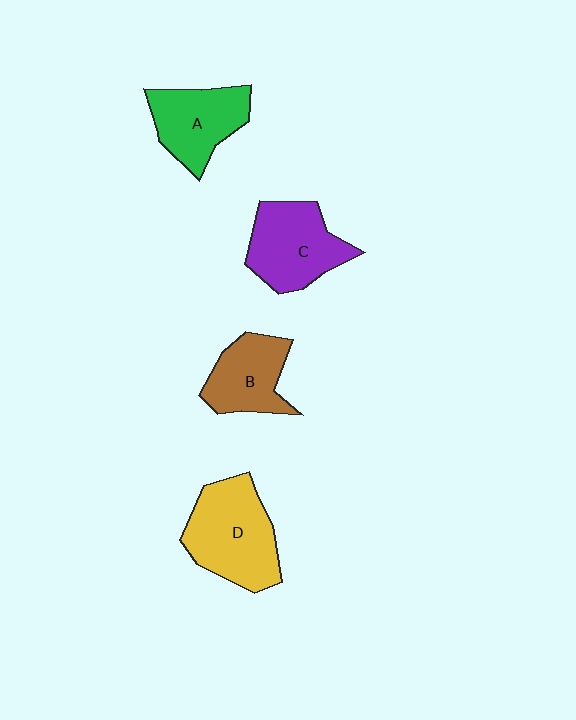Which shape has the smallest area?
Shape B (brown).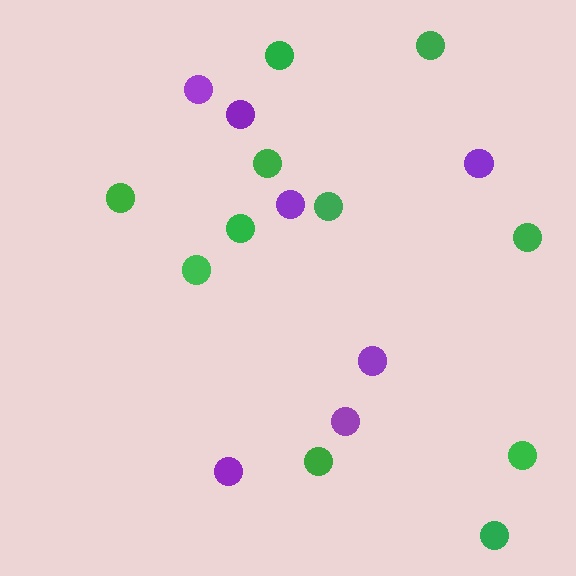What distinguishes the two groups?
There are 2 groups: one group of purple circles (7) and one group of green circles (11).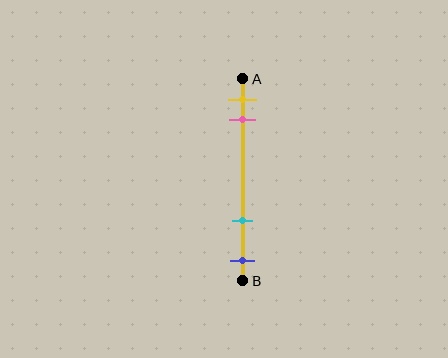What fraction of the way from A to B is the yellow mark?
The yellow mark is approximately 10% (0.1) of the way from A to B.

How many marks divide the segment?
There are 4 marks dividing the segment.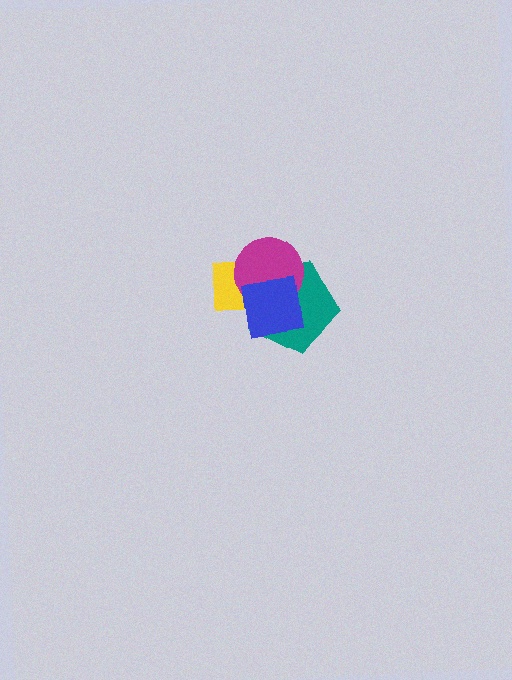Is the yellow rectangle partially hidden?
Yes, it is partially covered by another shape.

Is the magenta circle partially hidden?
Yes, it is partially covered by another shape.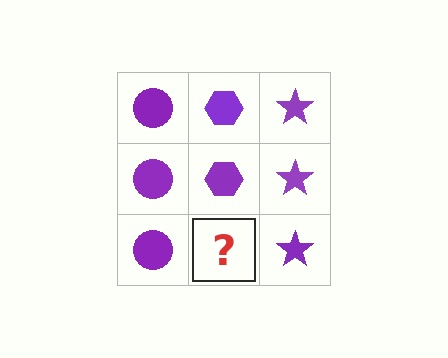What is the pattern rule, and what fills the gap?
The rule is that each column has a consistent shape. The gap should be filled with a purple hexagon.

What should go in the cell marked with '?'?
The missing cell should contain a purple hexagon.